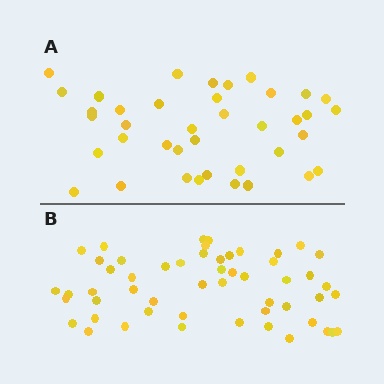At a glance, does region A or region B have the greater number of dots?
Region B (the bottom region) has more dots.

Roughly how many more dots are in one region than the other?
Region B has approximately 15 more dots than region A.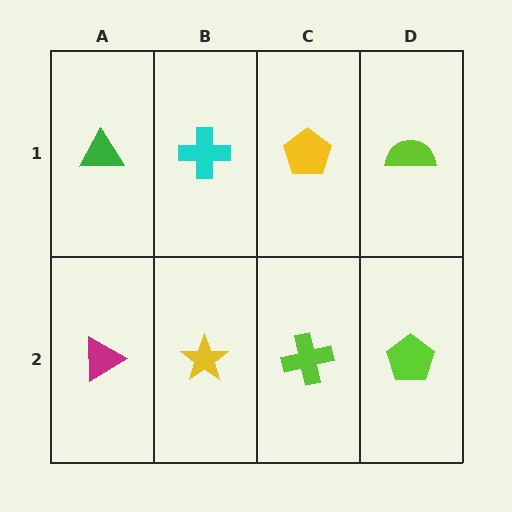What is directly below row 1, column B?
A yellow star.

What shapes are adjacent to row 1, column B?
A yellow star (row 2, column B), a green triangle (row 1, column A), a yellow pentagon (row 1, column C).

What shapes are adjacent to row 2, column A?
A green triangle (row 1, column A), a yellow star (row 2, column B).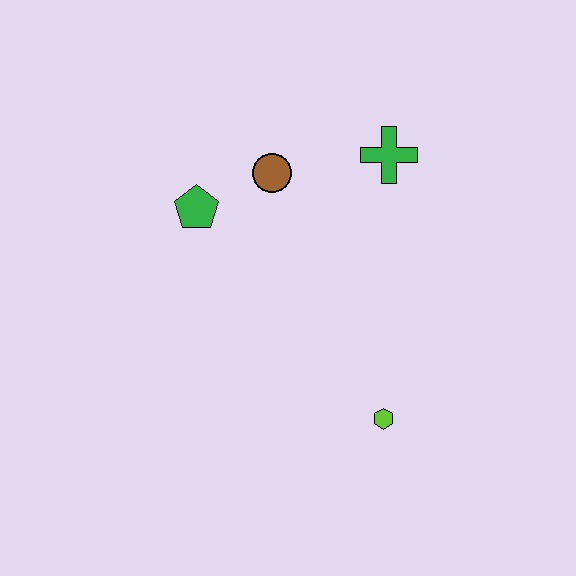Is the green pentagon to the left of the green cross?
Yes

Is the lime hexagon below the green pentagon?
Yes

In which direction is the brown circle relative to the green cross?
The brown circle is to the left of the green cross.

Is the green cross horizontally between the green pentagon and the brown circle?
No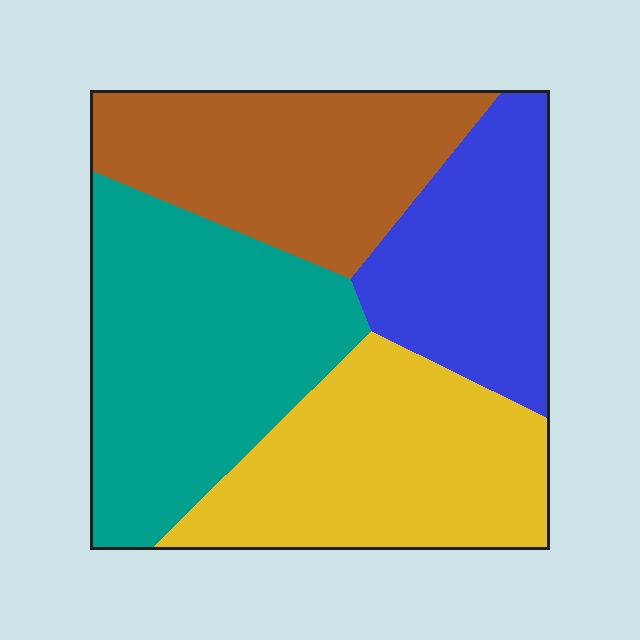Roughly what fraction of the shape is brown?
Brown takes up about one quarter (1/4) of the shape.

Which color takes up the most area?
Teal, at roughly 30%.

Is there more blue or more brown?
Brown.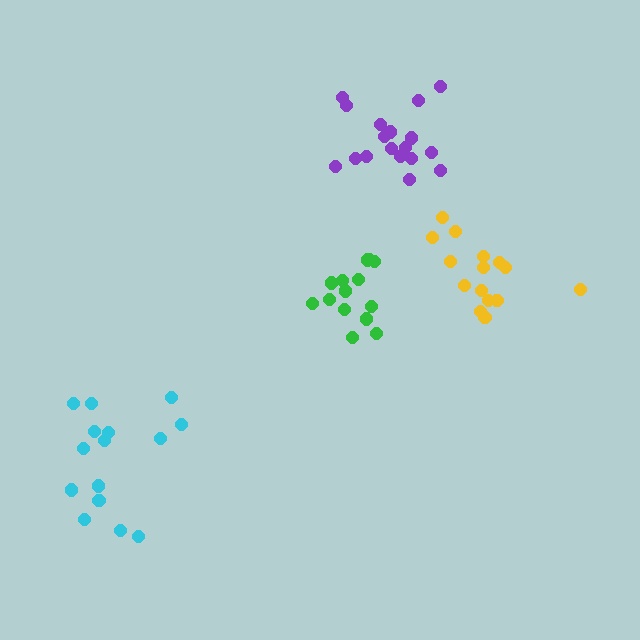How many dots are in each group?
Group 1: 15 dots, Group 2: 15 dots, Group 3: 18 dots, Group 4: 14 dots (62 total).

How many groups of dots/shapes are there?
There are 4 groups.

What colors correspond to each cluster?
The clusters are colored: yellow, cyan, purple, green.